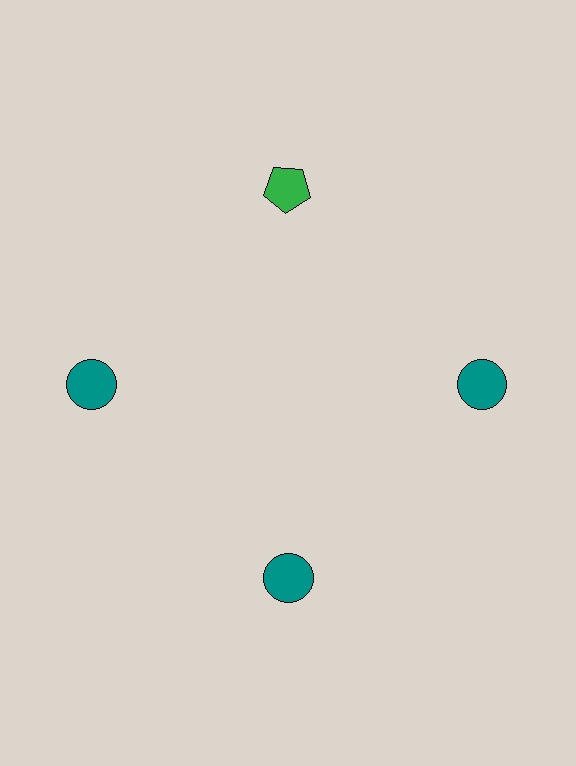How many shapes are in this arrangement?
There are 4 shapes arranged in a ring pattern.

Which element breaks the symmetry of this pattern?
The green pentagon at roughly the 12 o'clock position breaks the symmetry. All other shapes are teal circles.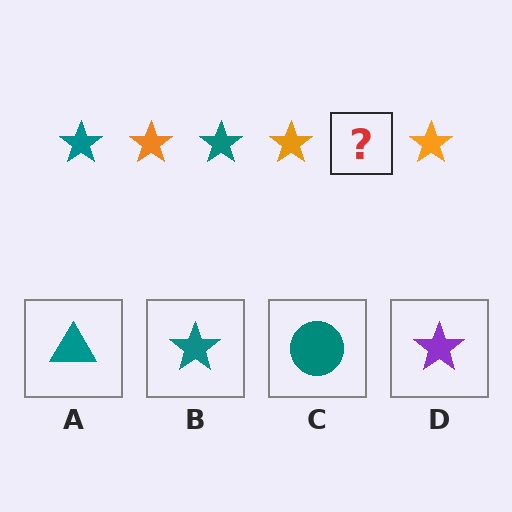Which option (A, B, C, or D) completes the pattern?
B.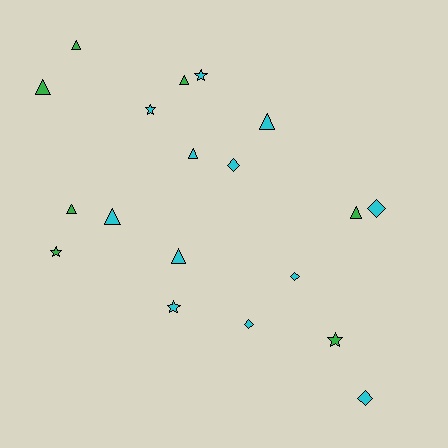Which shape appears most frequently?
Triangle, with 9 objects.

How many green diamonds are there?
There are no green diamonds.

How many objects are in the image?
There are 19 objects.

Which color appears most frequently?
Cyan, with 12 objects.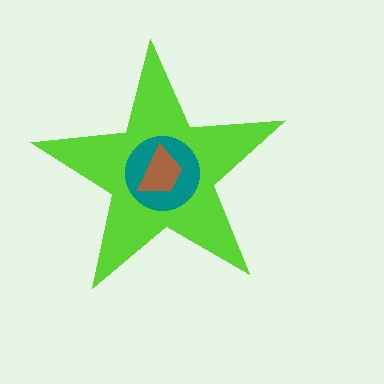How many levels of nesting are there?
3.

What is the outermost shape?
The lime star.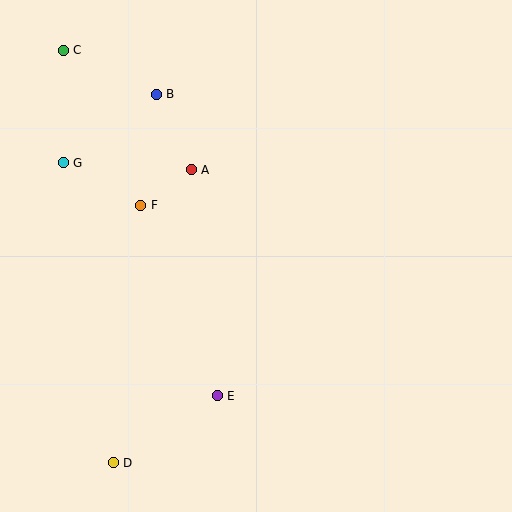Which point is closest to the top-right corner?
Point A is closest to the top-right corner.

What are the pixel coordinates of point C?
Point C is at (63, 50).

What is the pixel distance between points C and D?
The distance between C and D is 416 pixels.